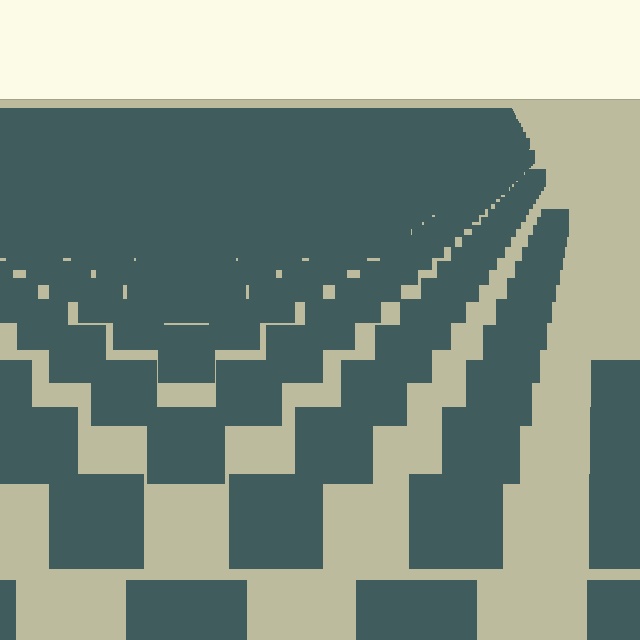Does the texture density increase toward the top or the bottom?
Density increases toward the top.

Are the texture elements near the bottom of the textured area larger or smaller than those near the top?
Larger. Near the bottom, elements are closer to the viewer and appear at a bigger on-screen size.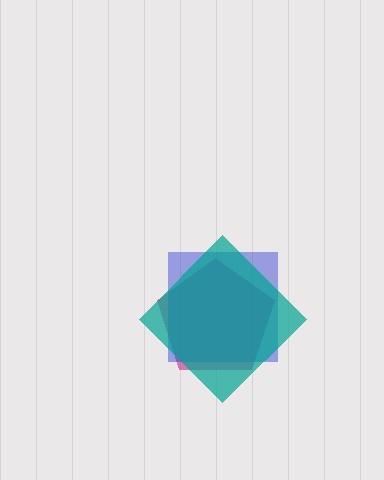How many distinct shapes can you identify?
There are 3 distinct shapes: a magenta pentagon, a blue square, a teal diamond.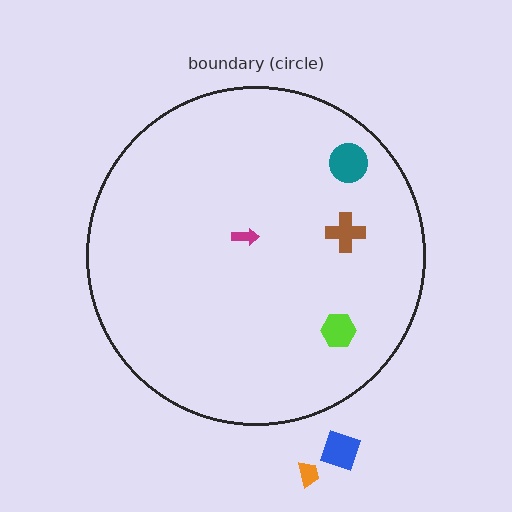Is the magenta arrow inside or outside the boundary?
Inside.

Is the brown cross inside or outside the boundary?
Inside.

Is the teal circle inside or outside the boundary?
Inside.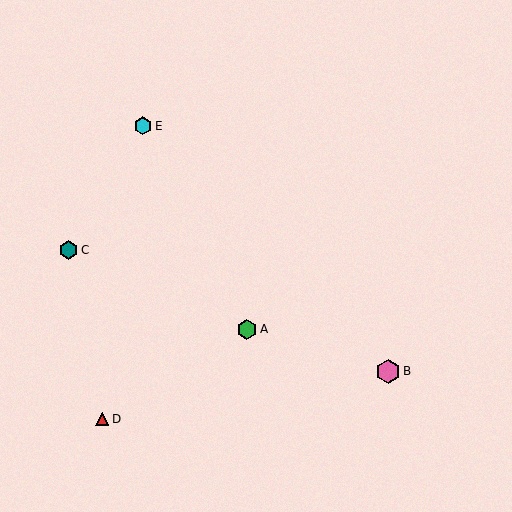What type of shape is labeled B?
Shape B is a pink hexagon.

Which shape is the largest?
The pink hexagon (labeled B) is the largest.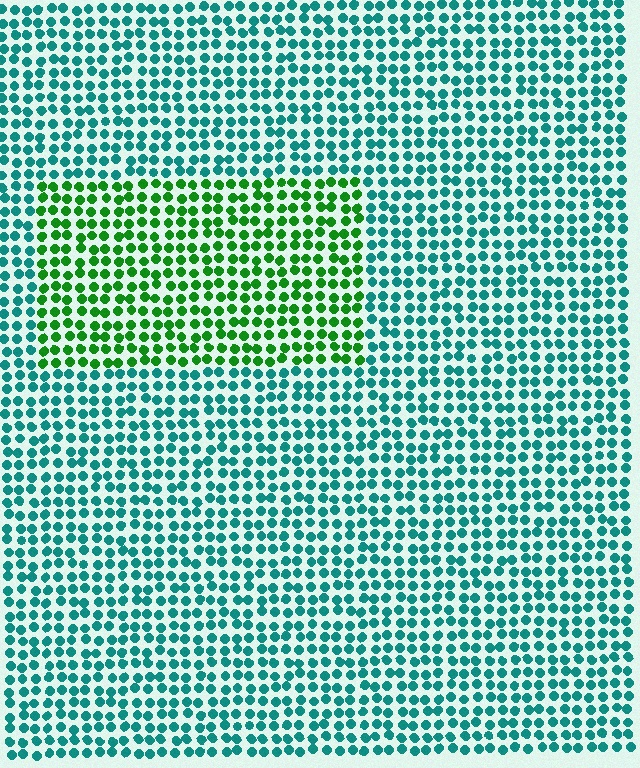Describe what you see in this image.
The image is filled with small teal elements in a uniform arrangement. A rectangle-shaped region is visible where the elements are tinted to a slightly different hue, forming a subtle color boundary.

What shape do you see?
I see a rectangle.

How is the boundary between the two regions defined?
The boundary is defined purely by a slight shift in hue (about 52 degrees). Spacing, size, and orientation are identical on both sides.